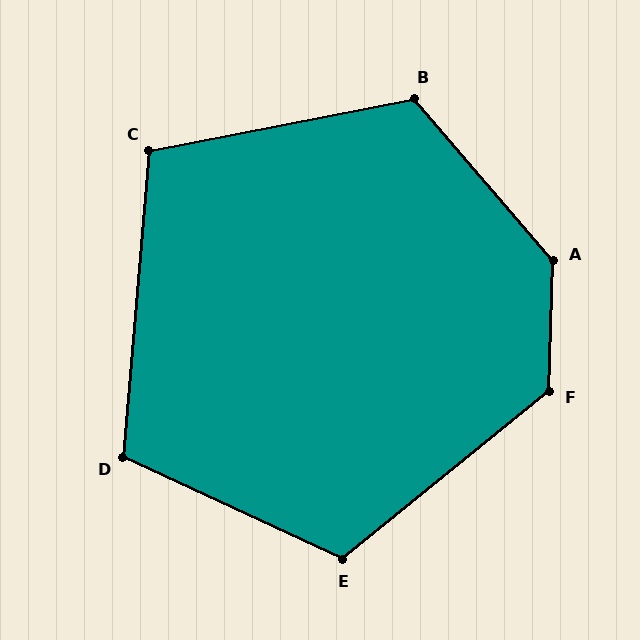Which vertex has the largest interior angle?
A, at approximately 138 degrees.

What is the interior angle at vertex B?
Approximately 119 degrees (obtuse).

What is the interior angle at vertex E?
Approximately 116 degrees (obtuse).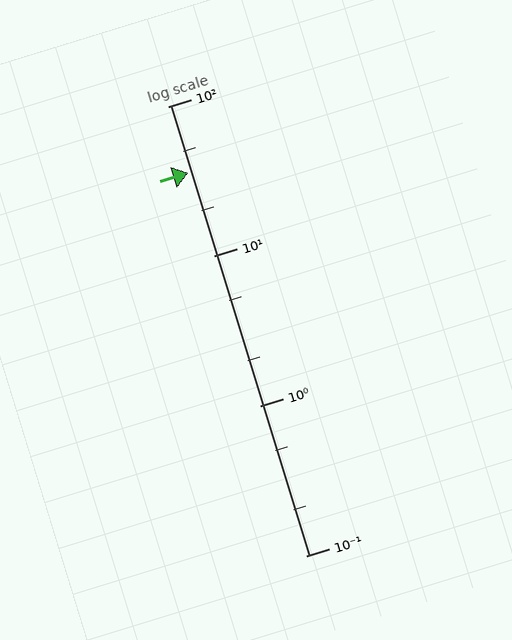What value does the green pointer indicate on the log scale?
The pointer indicates approximately 36.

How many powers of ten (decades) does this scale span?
The scale spans 3 decades, from 0.1 to 100.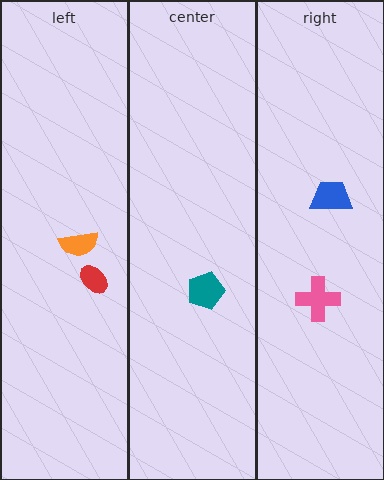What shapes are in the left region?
The red ellipse, the orange semicircle.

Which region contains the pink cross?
The right region.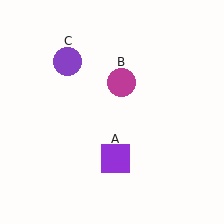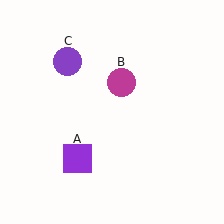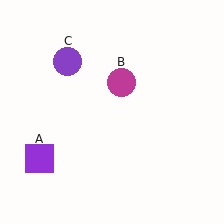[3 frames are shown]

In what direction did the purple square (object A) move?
The purple square (object A) moved left.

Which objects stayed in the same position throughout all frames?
Magenta circle (object B) and purple circle (object C) remained stationary.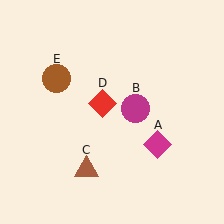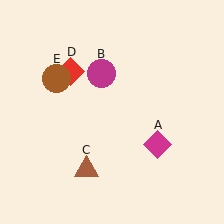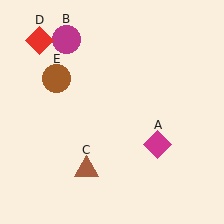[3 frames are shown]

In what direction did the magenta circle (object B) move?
The magenta circle (object B) moved up and to the left.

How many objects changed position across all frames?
2 objects changed position: magenta circle (object B), red diamond (object D).